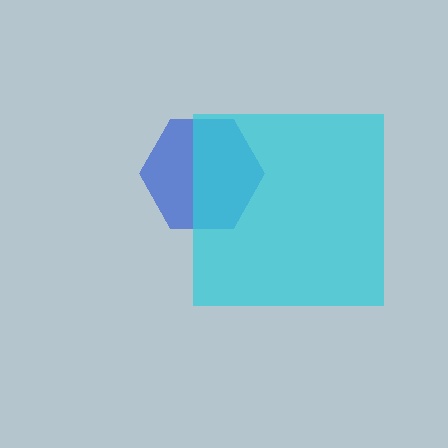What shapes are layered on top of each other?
The layered shapes are: a blue hexagon, a cyan square.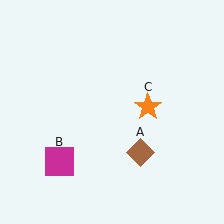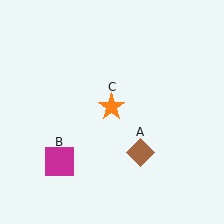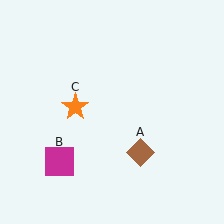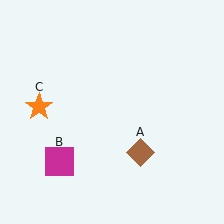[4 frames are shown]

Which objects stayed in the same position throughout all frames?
Brown diamond (object A) and magenta square (object B) remained stationary.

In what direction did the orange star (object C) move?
The orange star (object C) moved left.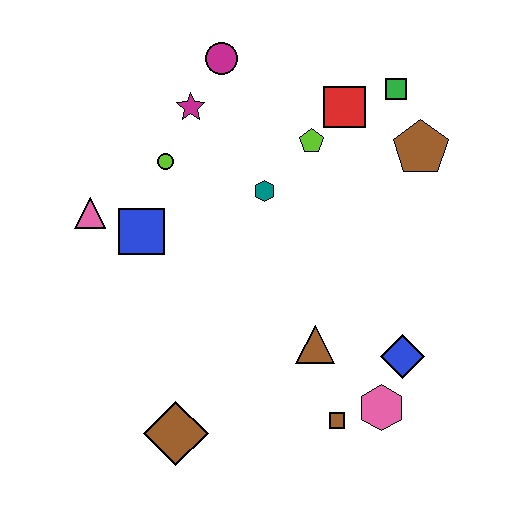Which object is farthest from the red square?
The brown diamond is farthest from the red square.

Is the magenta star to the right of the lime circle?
Yes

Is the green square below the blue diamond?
No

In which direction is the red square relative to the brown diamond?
The red square is above the brown diamond.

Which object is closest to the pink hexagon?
The brown square is closest to the pink hexagon.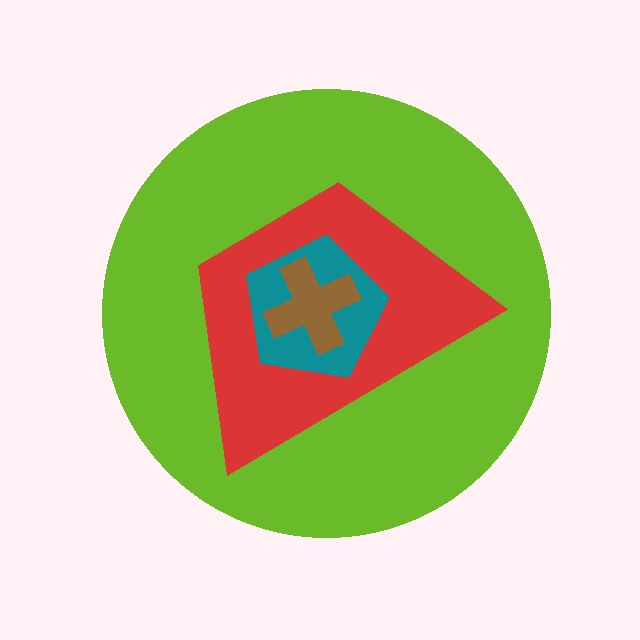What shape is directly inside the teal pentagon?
The brown cross.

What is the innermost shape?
The brown cross.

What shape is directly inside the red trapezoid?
The teal pentagon.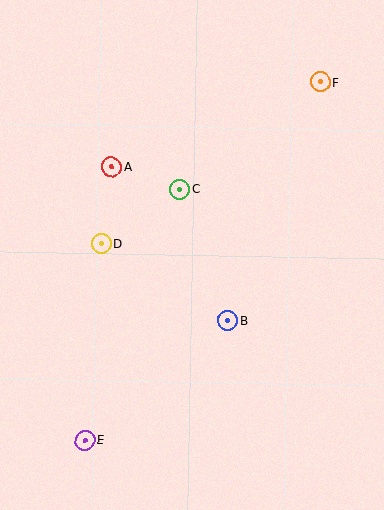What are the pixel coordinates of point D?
Point D is at (101, 244).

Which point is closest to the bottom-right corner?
Point B is closest to the bottom-right corner.